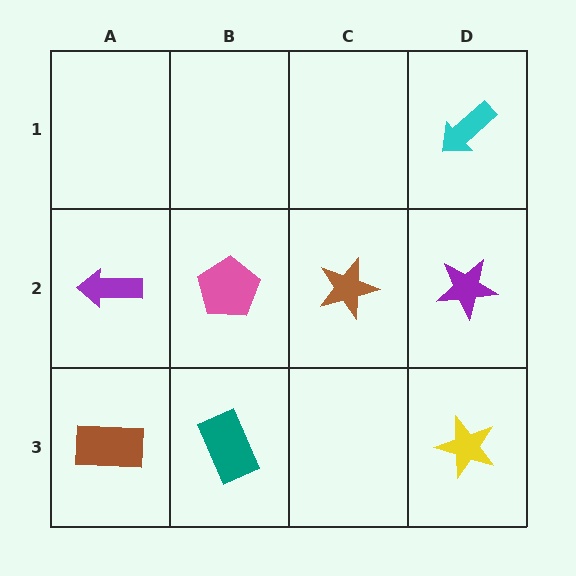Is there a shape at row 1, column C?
No, that cell is empty.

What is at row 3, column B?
A teal rectangle.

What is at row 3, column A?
A brown rectangle.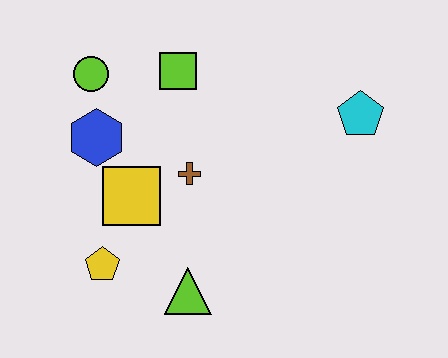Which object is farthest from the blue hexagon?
The cyan pentagon is farthest from the blue hexagon.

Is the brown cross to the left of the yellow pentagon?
No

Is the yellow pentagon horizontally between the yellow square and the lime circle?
Yes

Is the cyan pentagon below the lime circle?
Yes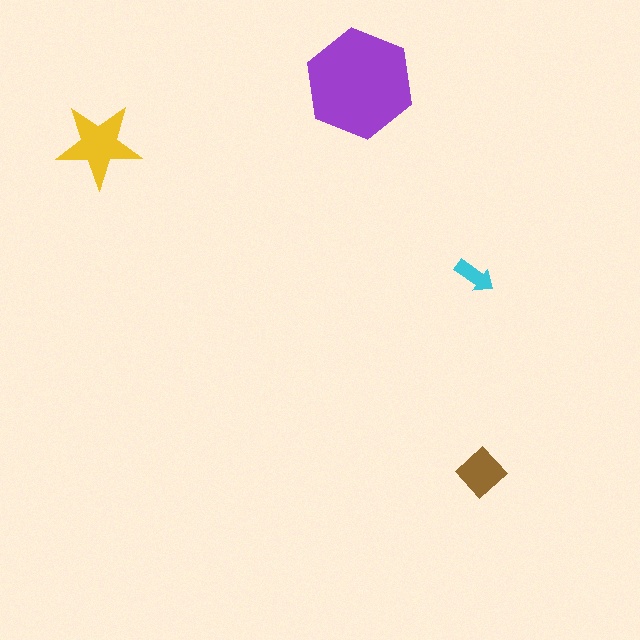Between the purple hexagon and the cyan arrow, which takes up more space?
The purple hexagon.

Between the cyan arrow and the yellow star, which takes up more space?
The yellow star.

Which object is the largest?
The purple hexagon.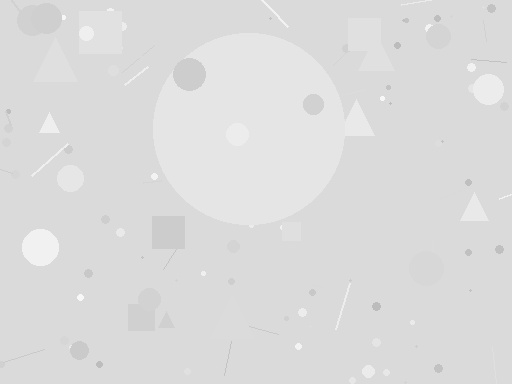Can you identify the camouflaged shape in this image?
The camouflaged shape is a circle.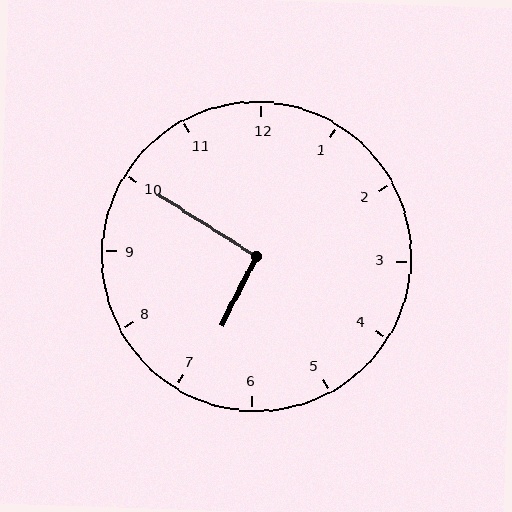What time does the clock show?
6:50.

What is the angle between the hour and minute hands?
Approximately 95 degrees.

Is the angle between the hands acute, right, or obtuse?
It is right.